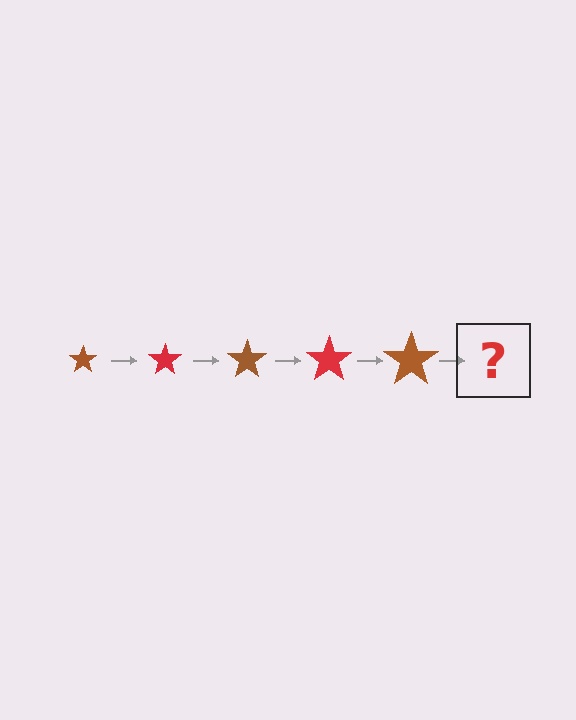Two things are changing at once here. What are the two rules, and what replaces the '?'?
The two rules are that the star grows larger each step and the color cycles through brown and red. The '?' should be a red star, larger than the previous one.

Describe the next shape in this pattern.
It should be a red star, larger than the previous one.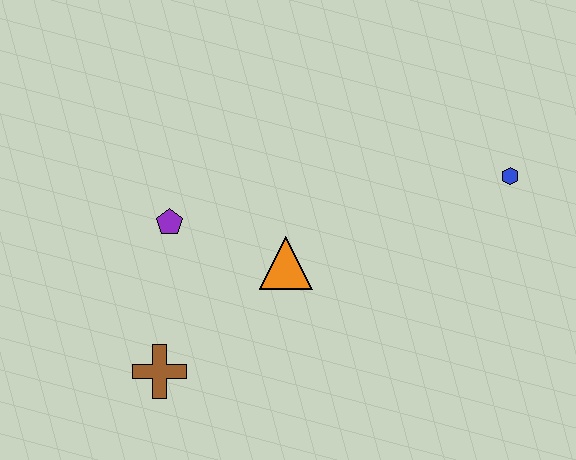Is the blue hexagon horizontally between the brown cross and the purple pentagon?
No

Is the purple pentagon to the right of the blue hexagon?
No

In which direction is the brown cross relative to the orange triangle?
The brown cross is to the left of the orange triangle.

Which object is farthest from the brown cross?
The blue hexagon is farthest from the brown cross.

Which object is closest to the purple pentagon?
The orange triangle is closest to the purple pentagon.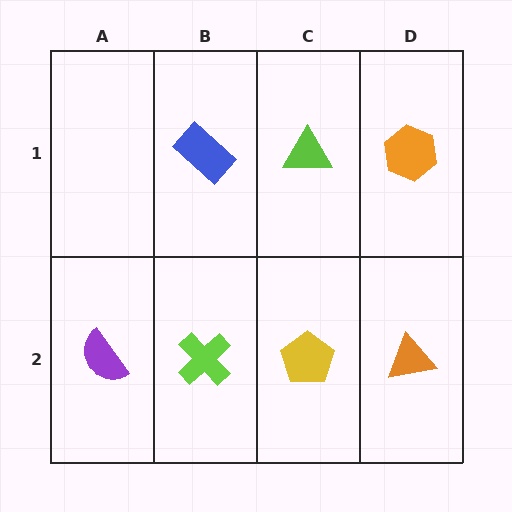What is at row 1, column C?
A lime triangle.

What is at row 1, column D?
An orange hexagon.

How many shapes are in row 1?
3 shapes.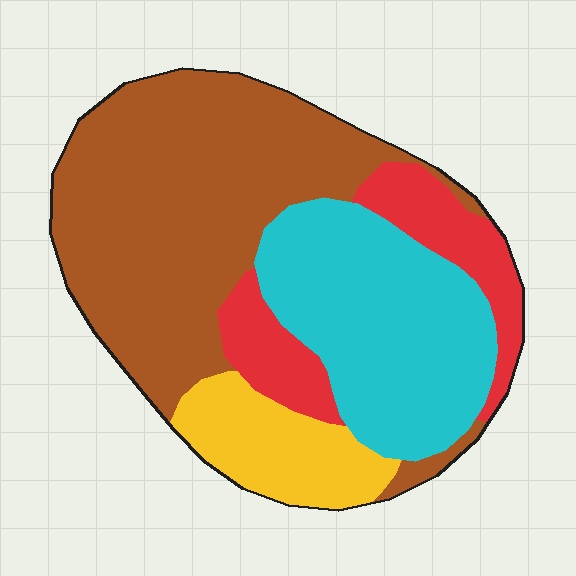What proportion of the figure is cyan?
Cyan covers around 30% of the figure.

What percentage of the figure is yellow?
Yellow covers roughly 10% of the figure.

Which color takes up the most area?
Brown, at roughly 45%.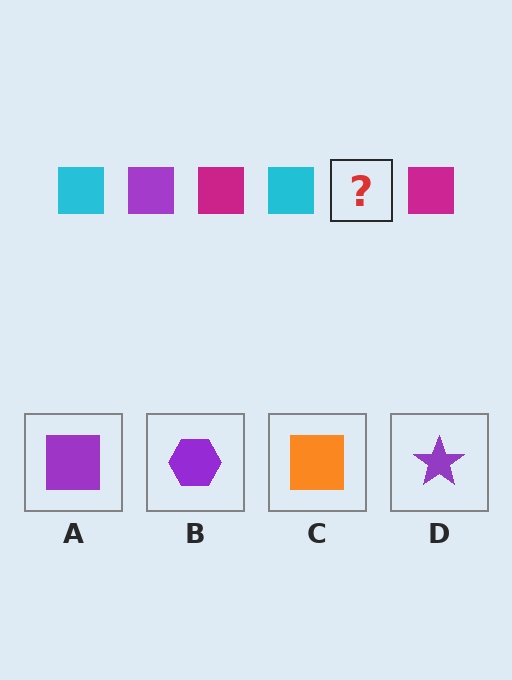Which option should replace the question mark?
Option A.